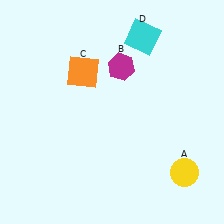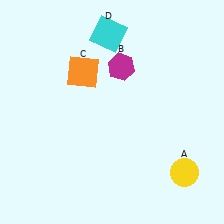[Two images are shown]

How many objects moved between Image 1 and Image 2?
1 object moved between the two images.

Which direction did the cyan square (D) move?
The cyan square (D) moved left.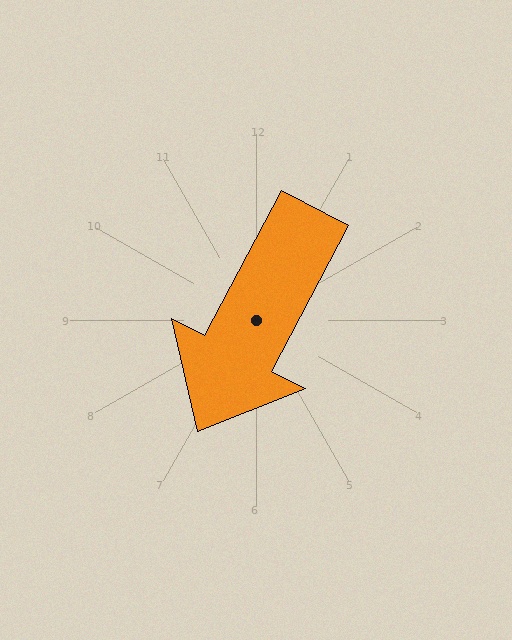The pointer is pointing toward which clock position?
Roughly 7 o'clock.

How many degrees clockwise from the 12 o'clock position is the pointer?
Approximately 208 degrees.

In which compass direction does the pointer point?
Southwest.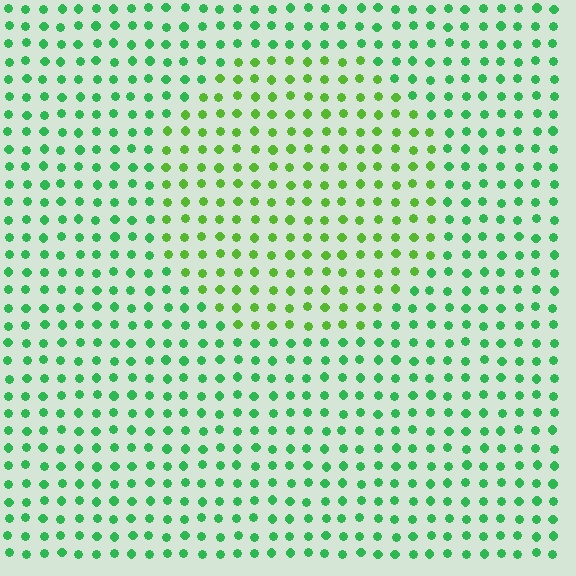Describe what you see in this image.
The image is filled with small green elements in a uniform arrangement. A circle-shaped region is visible where the elements are tinted to a slightly different hue, forming a subtle color boundary.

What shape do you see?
I see a circle.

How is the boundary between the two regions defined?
The boundary is defined purely by a slight shift in hue (about 33 degrees). Spacing, size, and orientation are identical on both sides.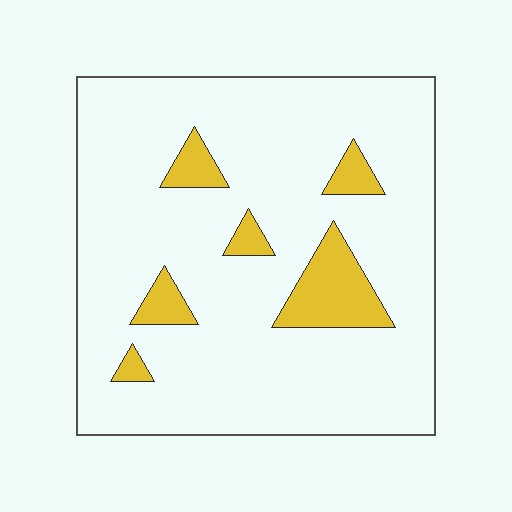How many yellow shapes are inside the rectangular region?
6.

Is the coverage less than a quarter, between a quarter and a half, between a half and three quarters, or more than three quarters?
Less than a quarter.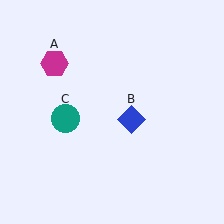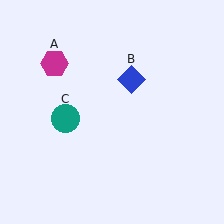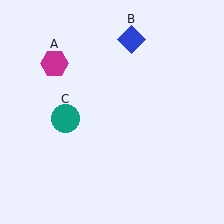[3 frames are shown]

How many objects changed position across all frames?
1 object changed position: blue diamond (object B).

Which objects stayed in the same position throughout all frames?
Magenta hexagon (object A) and teal circle (object C) remained stationary.